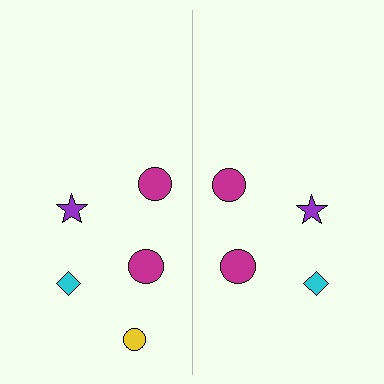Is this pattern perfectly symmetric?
No, the pattern is not perfectly symmetric. A yellow circle is missing from the right side.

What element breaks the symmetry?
A yellow circle is missing from the right side.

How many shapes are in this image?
There are 9 shapes in this image.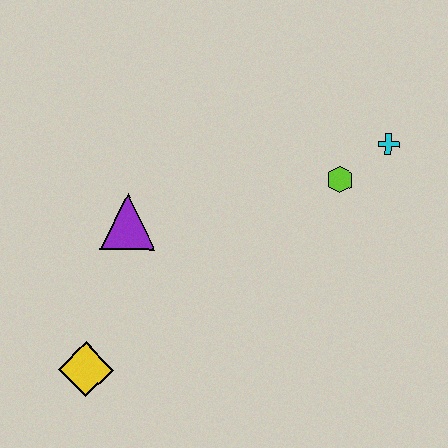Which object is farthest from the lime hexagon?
The yellow diamond is farthest from the lime hexagon.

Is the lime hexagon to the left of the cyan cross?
Yes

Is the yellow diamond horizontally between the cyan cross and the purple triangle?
No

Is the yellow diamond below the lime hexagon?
Yes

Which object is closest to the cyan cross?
The lime hexagon is closest to the cyan cross.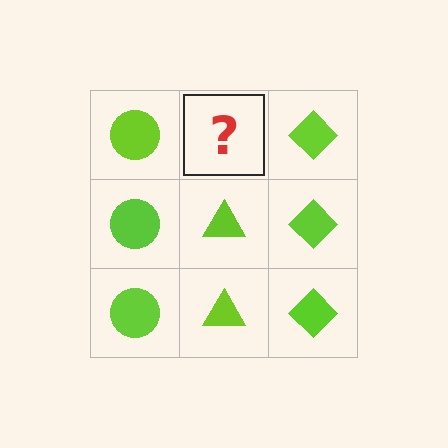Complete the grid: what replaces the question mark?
The question mark should be replaced with a lime triangle.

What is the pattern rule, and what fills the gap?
The rule is that each column has a consistent shape. The gap should be filled with a lime triangle.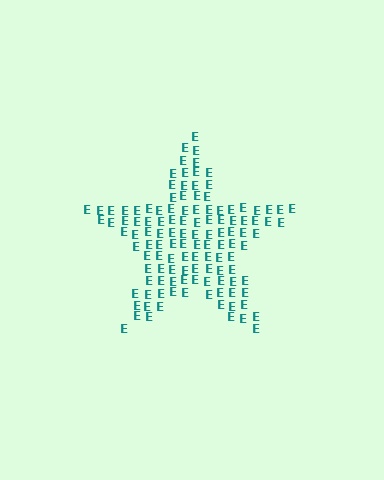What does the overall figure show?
The overall figure shows a star.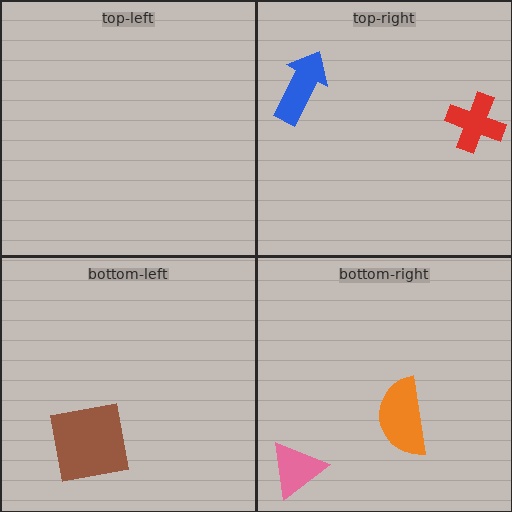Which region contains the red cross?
The top-right region.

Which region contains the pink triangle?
The bottom-right region.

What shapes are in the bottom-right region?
The pink triangle, the orange semicircle.